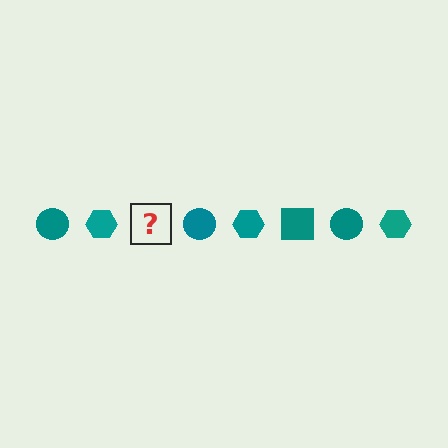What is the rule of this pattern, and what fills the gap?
The rule is that the pattern cycles through circle, hexagon, square shapes in teal. The gap should be filled with a teal square.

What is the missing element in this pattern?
The missing element is a teal square.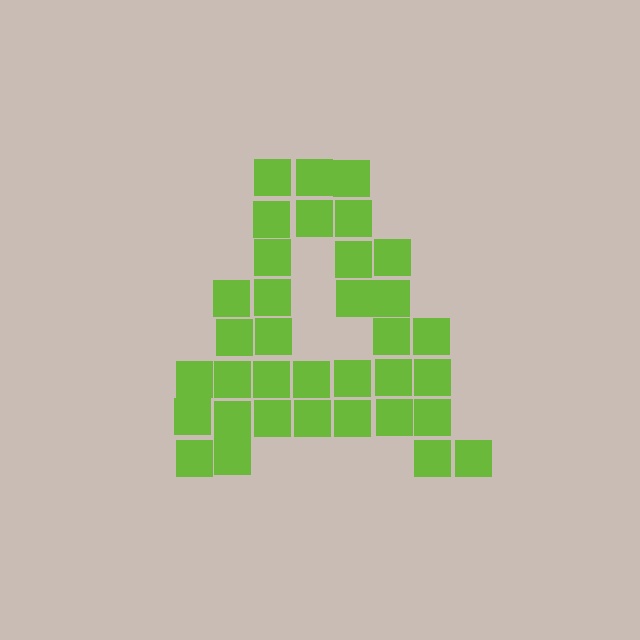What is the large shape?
The large shape is the letter A.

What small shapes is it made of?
It is made of small squares.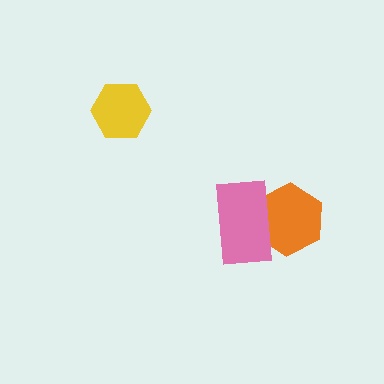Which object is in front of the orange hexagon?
The pink rectangle is in front of the orange hexagon.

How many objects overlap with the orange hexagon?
1 object overlaps with the orange hexagon.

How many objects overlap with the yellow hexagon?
0 objects overlap with the yellow hexagon.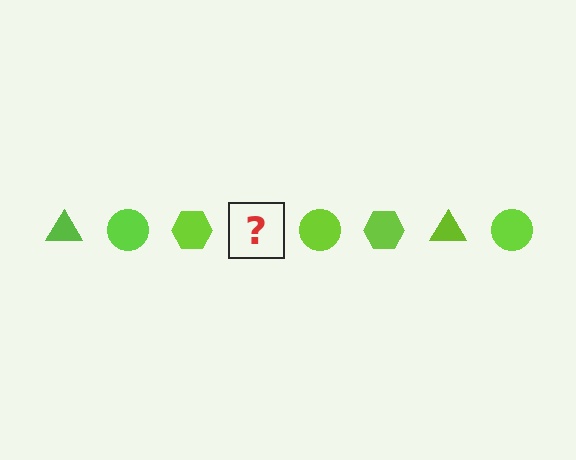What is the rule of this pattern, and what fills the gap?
The rule is that the pattern cycles through triangle, circle, hexagon shapes in lime. The gap should be filled with a lime triangle.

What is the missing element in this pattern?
The missing element is a lime triangle.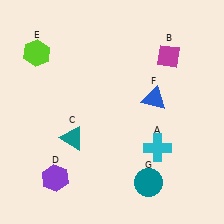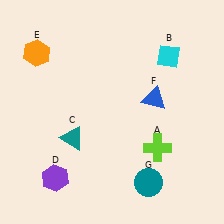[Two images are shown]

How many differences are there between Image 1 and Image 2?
There are 3 differences between the two images.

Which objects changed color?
A changed from cyan to lime. B changed from magenta to cyan. E changed from lime to orange.